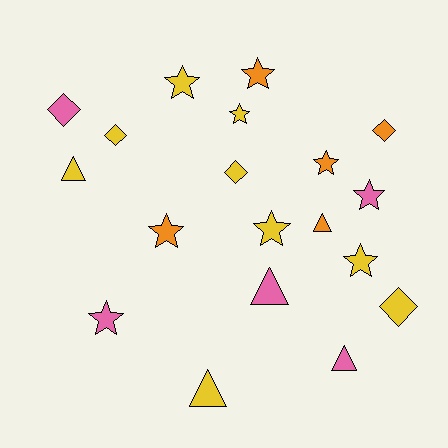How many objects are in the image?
There are 19 objects.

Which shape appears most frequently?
Star, with 9 objects.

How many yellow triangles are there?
There are 2 yellow triangles.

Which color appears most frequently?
Yellow, with 9 objects.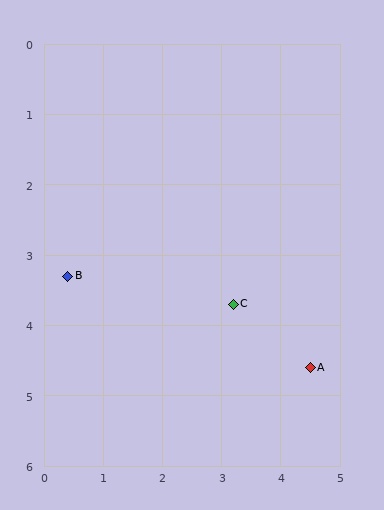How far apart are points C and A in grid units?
Points C and A are about 1.6 grid units apart.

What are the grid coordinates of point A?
Point A is at approximately (4.5, 4.6).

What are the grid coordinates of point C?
Point C is at approximately (3.2, 3.7).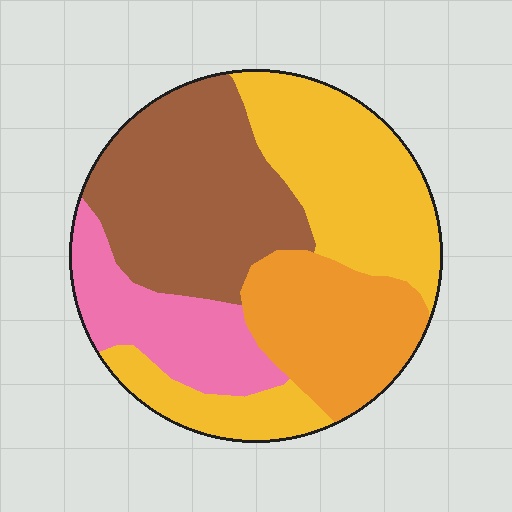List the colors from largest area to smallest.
From largest to smallest: yellow, brown, orange, pink.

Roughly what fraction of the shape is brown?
Brown takes up about one third (1/3) of the shape.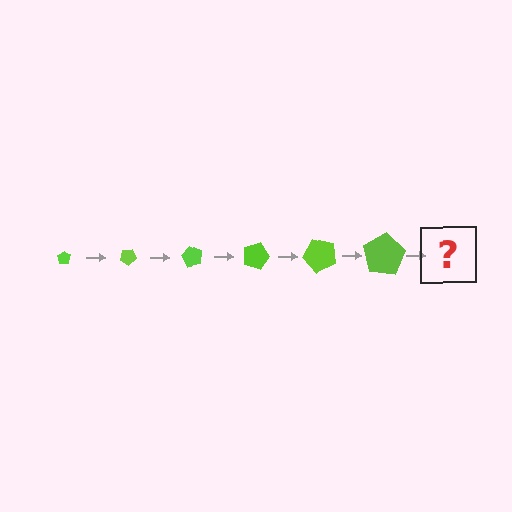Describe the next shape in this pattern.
It should be a pentagon, larger than the previous one and rotated 180 degrees from the start.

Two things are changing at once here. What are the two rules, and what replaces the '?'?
The two rules are that the pentagon grows larger each step and it rotates 30 degrees each step. The '?' should be a pentagon, larger than the previous one and rotated 180 degrees from the start.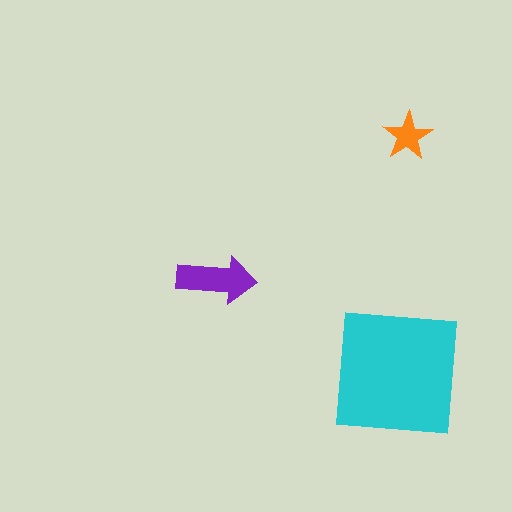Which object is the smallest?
The orange star.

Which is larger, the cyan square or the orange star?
The cyan square.